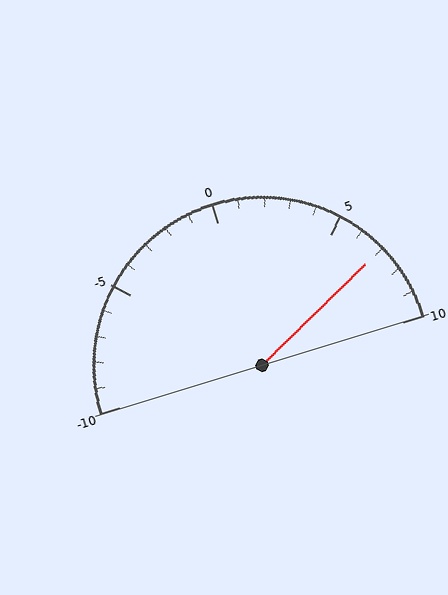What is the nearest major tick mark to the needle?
The nearest major tick mark is 5.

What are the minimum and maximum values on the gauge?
The gauge ranges from -10 to 10.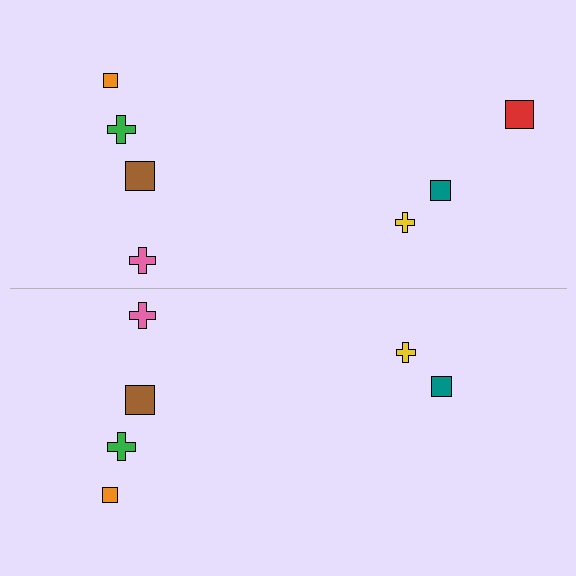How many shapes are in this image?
There are 13 shapes in this image.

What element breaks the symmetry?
A red square is missing from the bottom side.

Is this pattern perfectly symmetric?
No, the pattern is not perfectly symmetric. A red square is missing from the bottom side.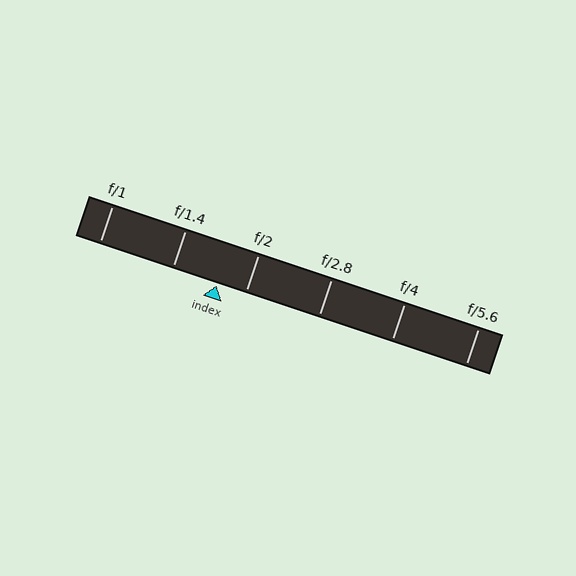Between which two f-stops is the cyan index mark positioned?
The index mark is between f/1.4 and f/2.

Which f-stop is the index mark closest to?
The index mark is closest to f/2.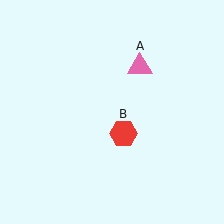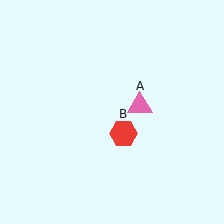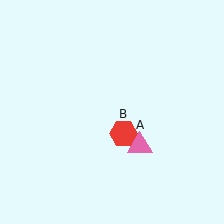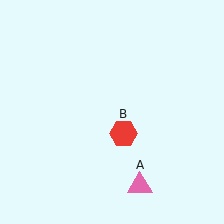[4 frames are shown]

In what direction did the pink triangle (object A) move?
The pink triangle (object A) moved down.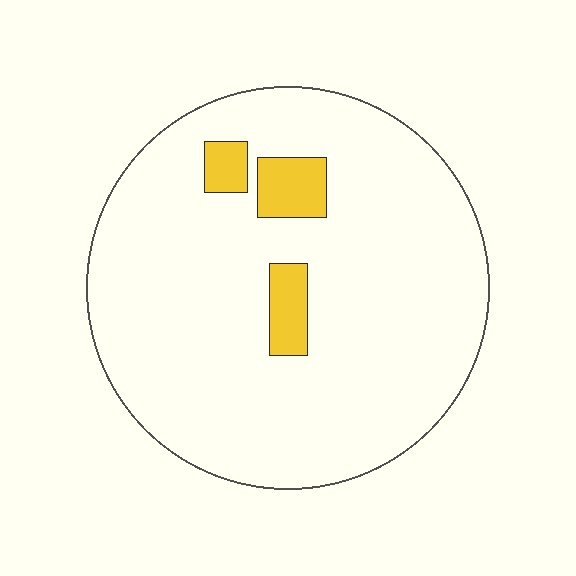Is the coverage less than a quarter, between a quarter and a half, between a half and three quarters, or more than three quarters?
Less than a quarter.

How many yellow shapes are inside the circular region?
3.